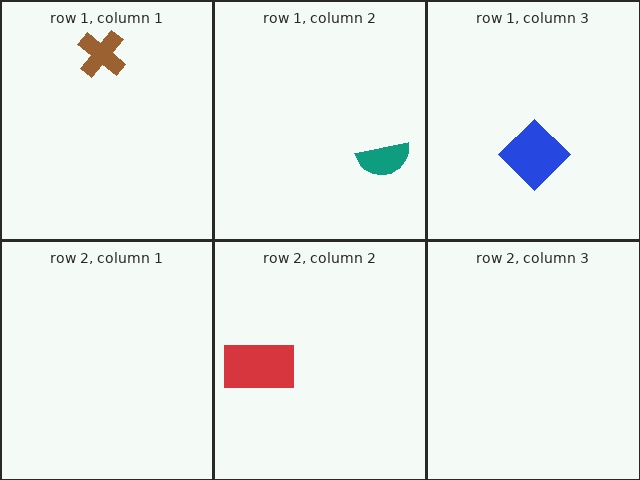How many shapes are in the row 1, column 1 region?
1.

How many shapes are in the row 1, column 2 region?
1.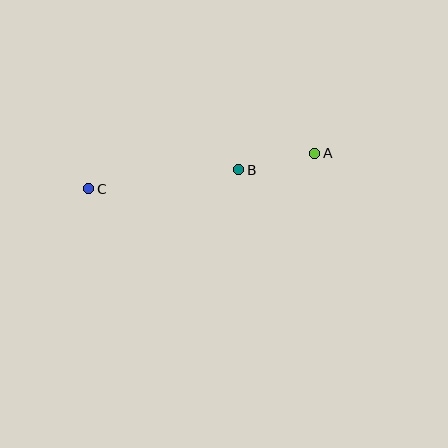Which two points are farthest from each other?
Points A and C are farthest from each other.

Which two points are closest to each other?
Points A and B are closest to each other.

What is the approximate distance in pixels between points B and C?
The distance between B and C is approximately 152 pixels.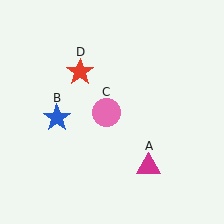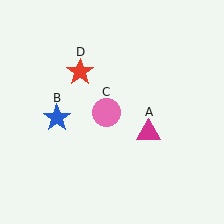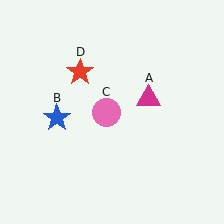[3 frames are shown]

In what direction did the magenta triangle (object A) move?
The magenta triangle (object A) moved up.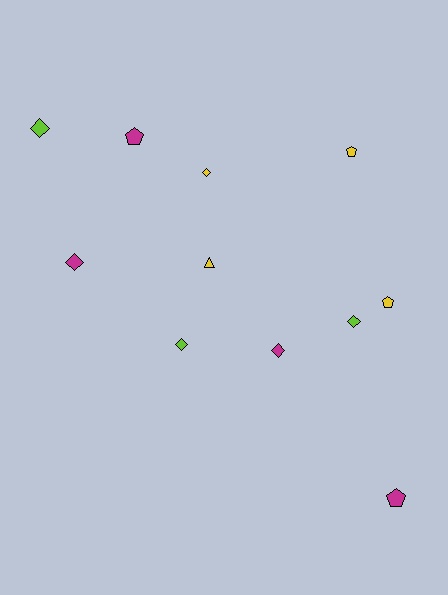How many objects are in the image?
There are 11 objects.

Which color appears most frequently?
Yellow, with 4 objects.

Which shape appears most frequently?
Diamond, with 6 objects.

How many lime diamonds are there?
There are 3 lime diamonds.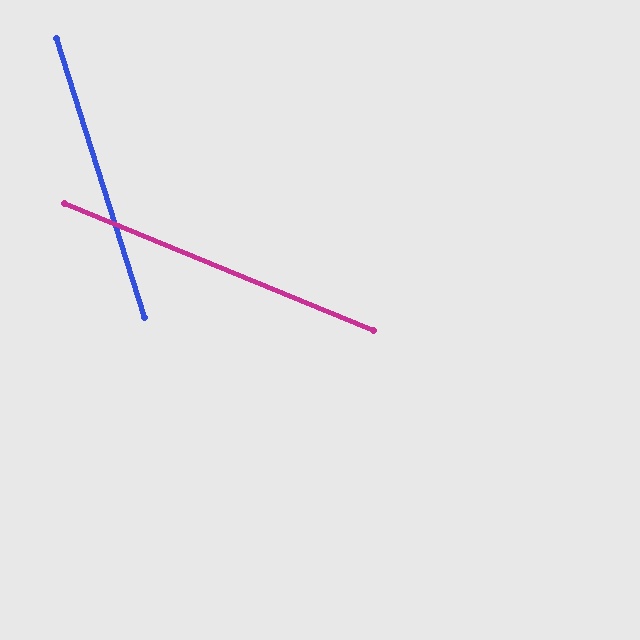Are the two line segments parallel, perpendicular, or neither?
Neither parallel nor perpendicular — they differ by about 50°.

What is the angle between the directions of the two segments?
Approximately 50 degrees.